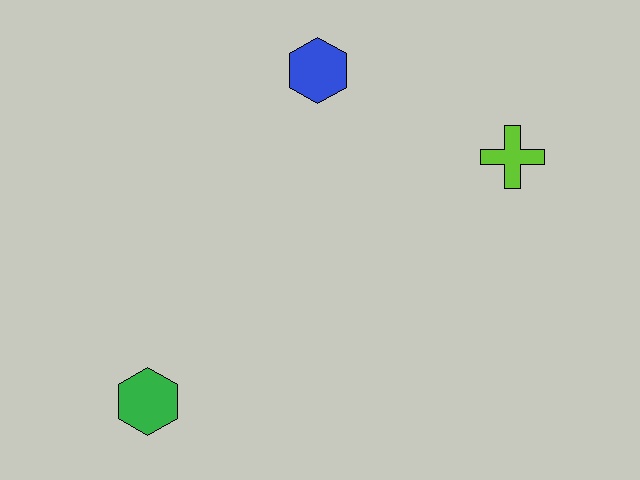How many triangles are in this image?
There are no triangles.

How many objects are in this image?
There are 3 objects.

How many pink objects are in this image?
There are no pink objects.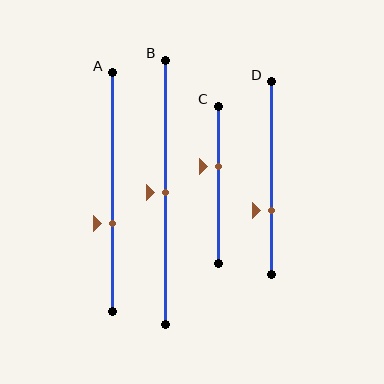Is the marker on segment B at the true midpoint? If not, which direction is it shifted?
Yes, the marker on segment B is at the true midpoint.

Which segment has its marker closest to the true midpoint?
Segment B has its marker closest to the true midpoint.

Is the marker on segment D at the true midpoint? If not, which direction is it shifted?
No, the marker on segment D is shifted downward by about 17% of the segment length.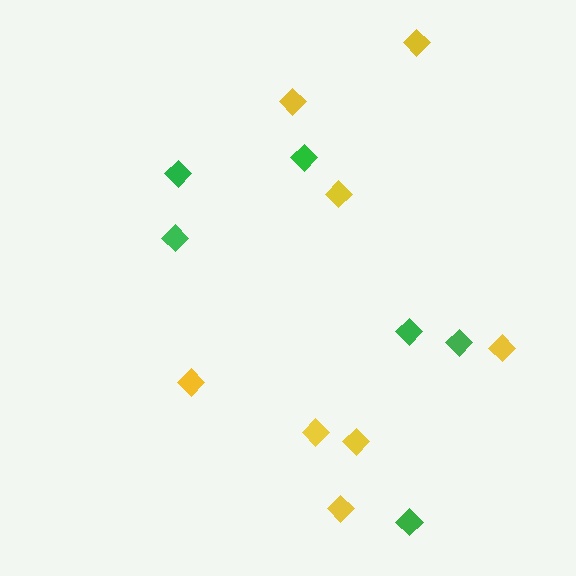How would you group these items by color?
There are 2 groups: one group of yellow diamonds (8) and one group of green diamonds (6).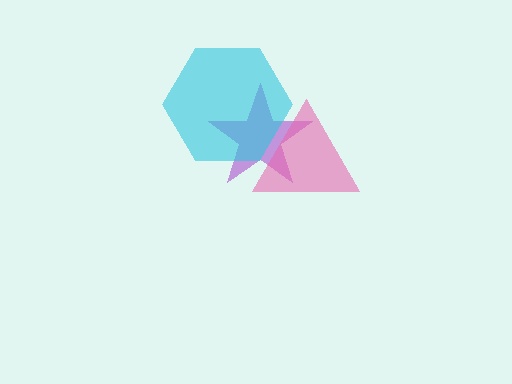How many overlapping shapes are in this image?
There are 3 overlapping shapes in the image.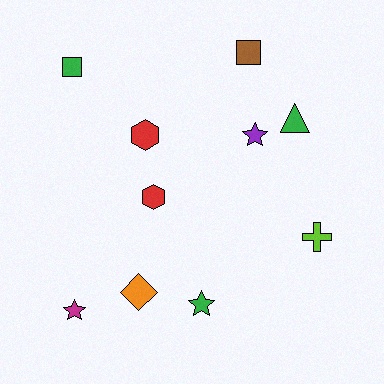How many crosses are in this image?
There is 1 cross.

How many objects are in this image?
There are 10 objects.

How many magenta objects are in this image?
There is 1 magenta object.